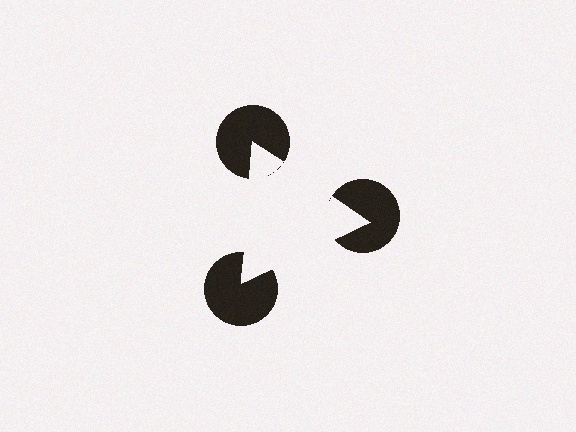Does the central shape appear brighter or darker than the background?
It typically appears slightly brighter than the background, even though no actual brightness change is drawn.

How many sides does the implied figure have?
3 sides.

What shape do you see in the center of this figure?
An illusory triangle — its edges are inferred from the aligned wedge cuts in the pac-man discs, not physically drawn.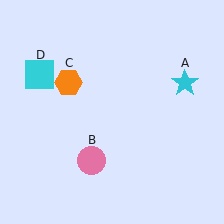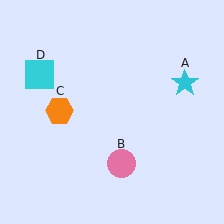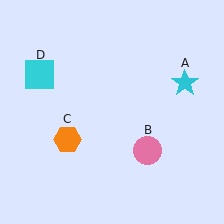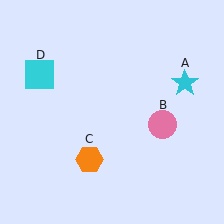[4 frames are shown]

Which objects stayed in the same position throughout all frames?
Cyan star (object A) and cyan square (object D) remained stationary.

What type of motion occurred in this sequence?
The pink circle (object B), orange hexagon (object C) rotated counterclockwise around the center of the scene.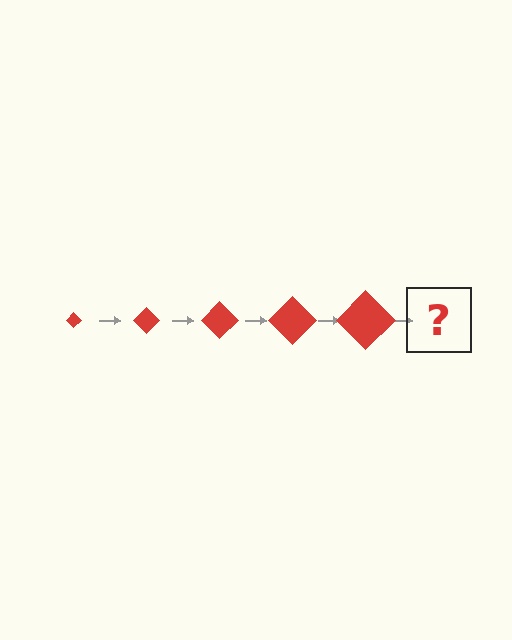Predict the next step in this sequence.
The next step is a red diamond, larger than the previous one.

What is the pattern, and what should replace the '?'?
The pattern is that the diamond gets progressively larger each step. The '?' should be a red diamond, larger than the previous one.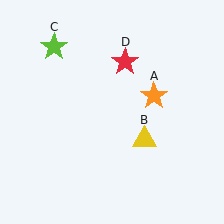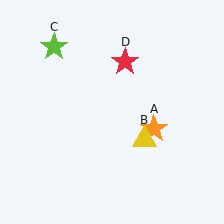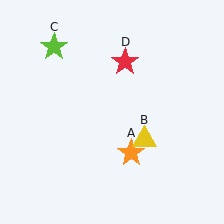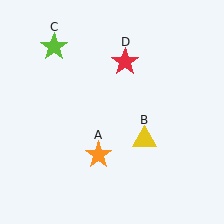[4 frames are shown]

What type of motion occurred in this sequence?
The orange star (object A) rotated clockwise around the center of the scene.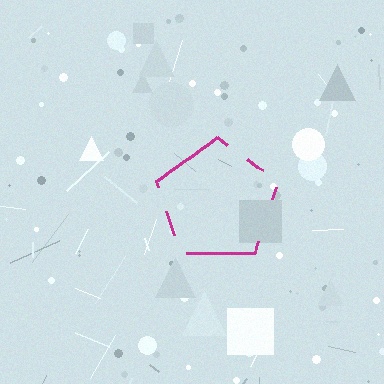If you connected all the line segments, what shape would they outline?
They would outline a pentagon.